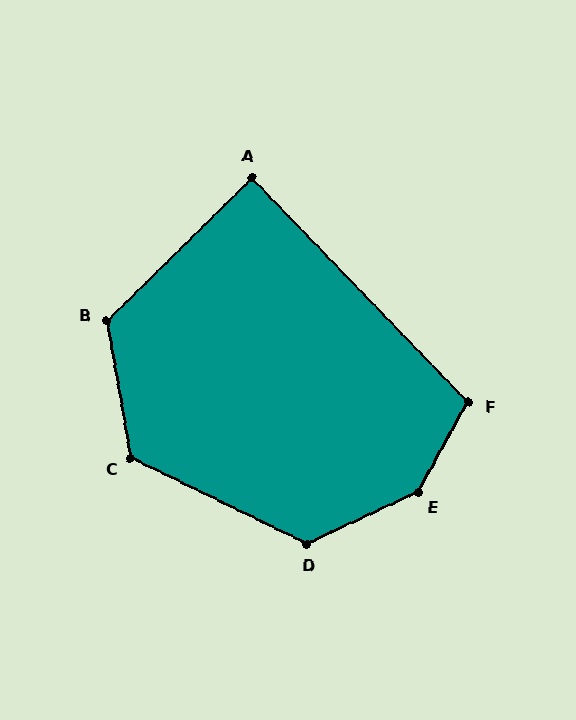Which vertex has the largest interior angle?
E, at approximately 144 degrees.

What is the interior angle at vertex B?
Approximately 125 degrees (obtuse).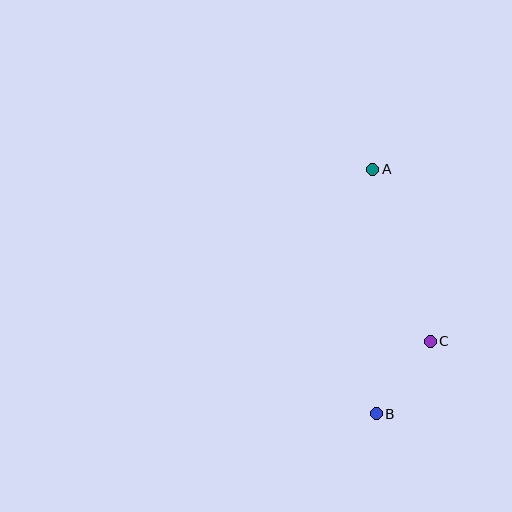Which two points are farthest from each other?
Points A and B are farthest from each other.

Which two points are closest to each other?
Points B and C are closest to each other.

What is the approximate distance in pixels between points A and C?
The distance between A and C is approximately 181 pixels.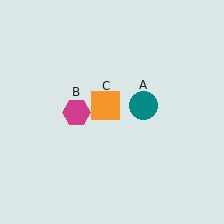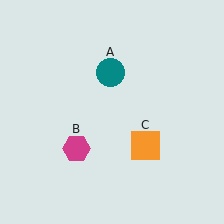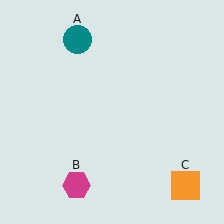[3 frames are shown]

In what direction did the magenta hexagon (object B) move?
The magenta hexagon (object B) moved down.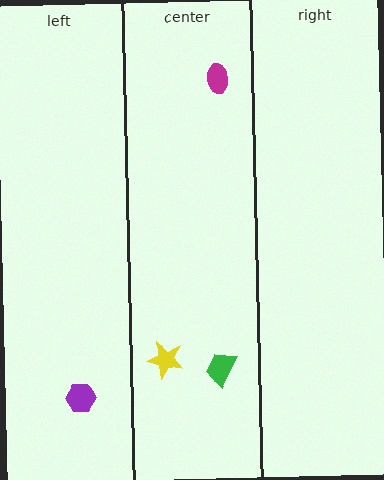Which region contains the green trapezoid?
The center region.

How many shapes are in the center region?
3.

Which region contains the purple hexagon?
The left region.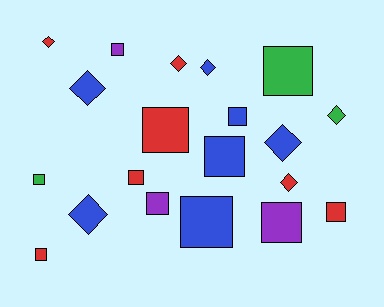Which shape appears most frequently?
Square, with 12 objects.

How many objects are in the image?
There are 20 objects.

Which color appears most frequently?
Blue, with 7 objects.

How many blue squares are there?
There are 3 blue squares.